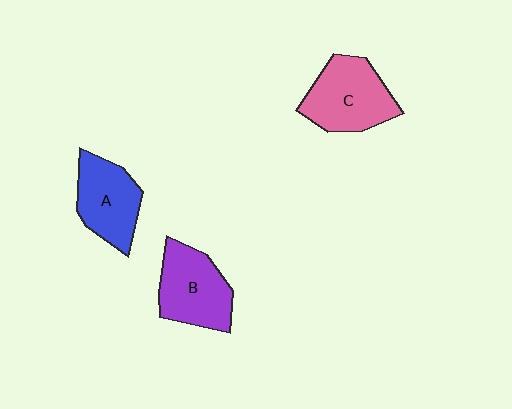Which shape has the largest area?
Shape C (pink).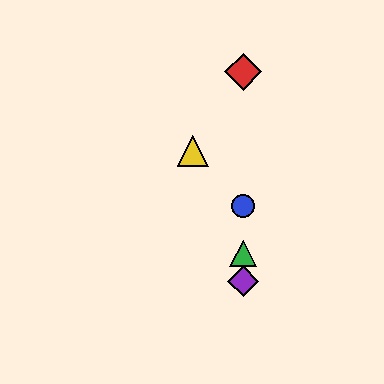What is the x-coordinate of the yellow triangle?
The yellow triangle is at x≈193.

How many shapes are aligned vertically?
4 shapes (the red diamond, the blue circle, the green triangle, the purple diamond) are aligned vertically.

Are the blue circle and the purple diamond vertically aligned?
Yes, both are at x≈243.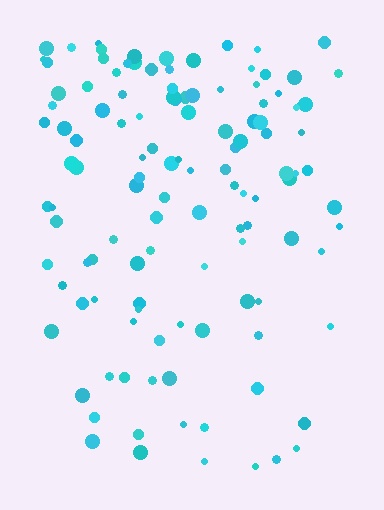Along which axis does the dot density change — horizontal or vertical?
Vertical.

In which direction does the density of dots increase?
From bottom to top, with the top side densest.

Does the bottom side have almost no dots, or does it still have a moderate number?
Still a moderate number, just noticeably fewer than the top.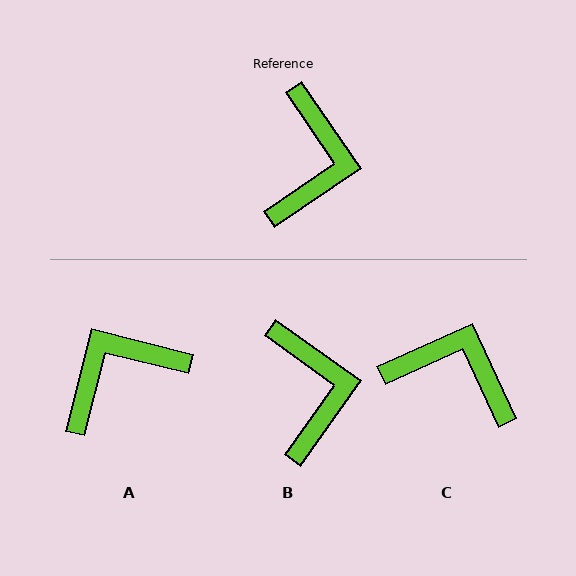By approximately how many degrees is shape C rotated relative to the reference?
Approximately 80 degrees counter-clockwise.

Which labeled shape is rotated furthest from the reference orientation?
A, about 132 degrees away.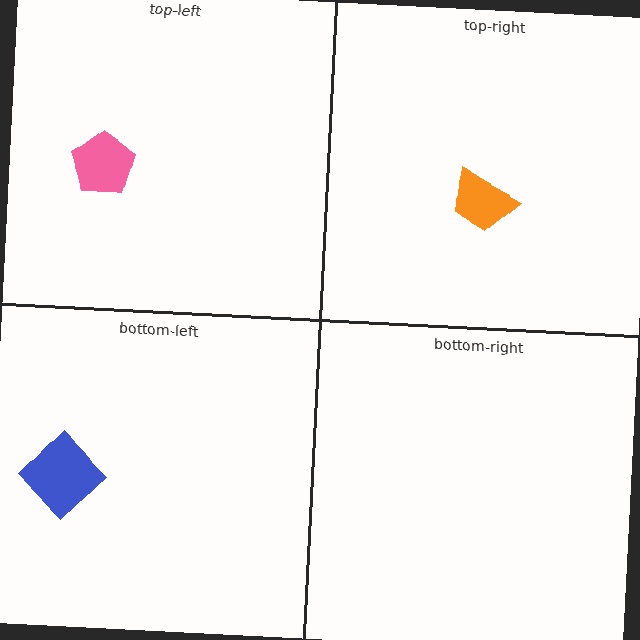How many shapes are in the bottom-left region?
1.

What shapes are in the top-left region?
The pink pentagon.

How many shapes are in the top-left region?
1.